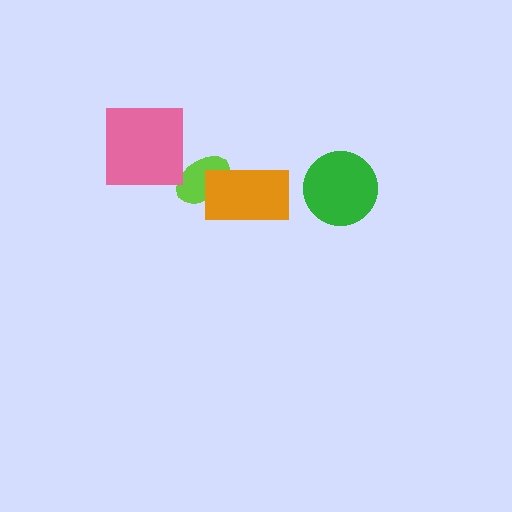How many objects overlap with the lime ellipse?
1 object overlaps with the lime ellipse.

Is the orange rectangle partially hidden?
No, no other shape covers it.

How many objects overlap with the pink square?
0 objects overlap with the pink square.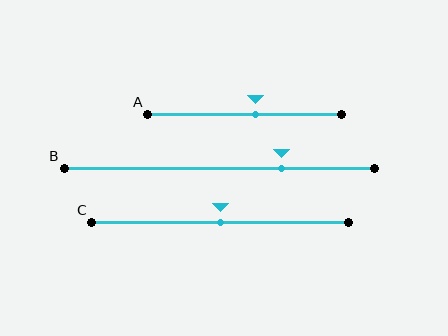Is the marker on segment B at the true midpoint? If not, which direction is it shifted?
No, the marker on segment B is shifted to the right by about 20% of the segment length.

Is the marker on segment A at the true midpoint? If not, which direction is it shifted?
No, the marker on segment A is shifted to the right by about 5% of the segment length.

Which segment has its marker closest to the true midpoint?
Segment C has its marker closest to the true midpoint.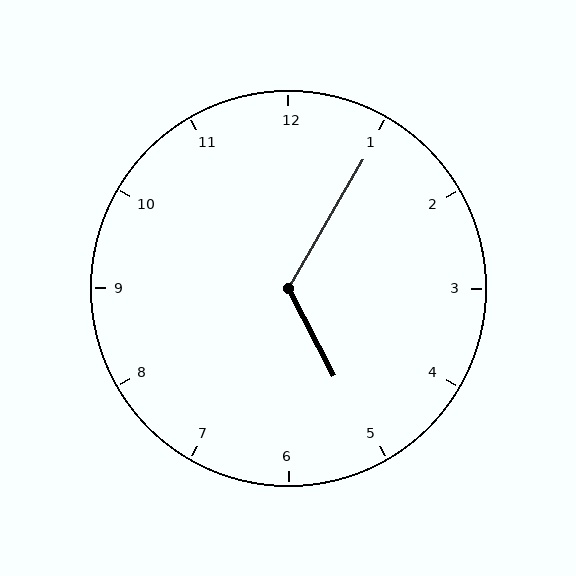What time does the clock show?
5:05.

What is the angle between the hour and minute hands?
Approximately 122 degrees.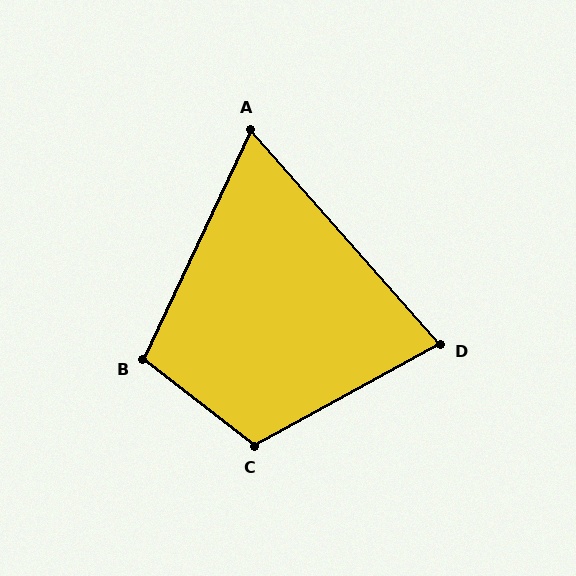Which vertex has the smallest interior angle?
A, at approximately 67 degrees.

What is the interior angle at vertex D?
Approximately 77 degrees (acute).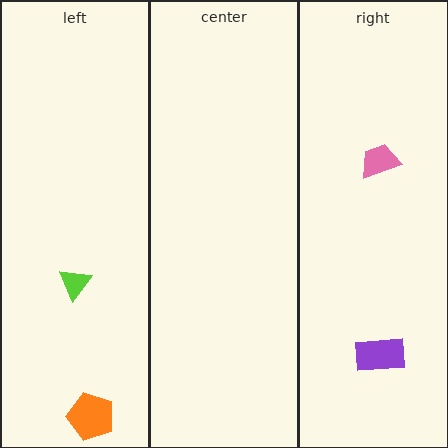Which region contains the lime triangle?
The left region.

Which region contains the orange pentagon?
The left region.